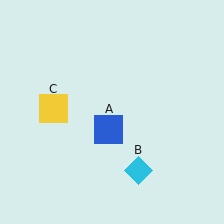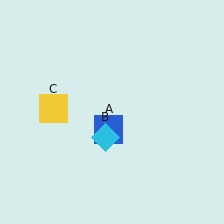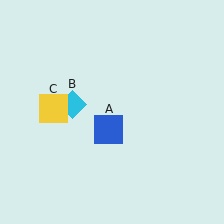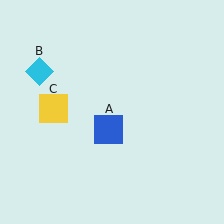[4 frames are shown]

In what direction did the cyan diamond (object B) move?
The cyan diamond (object B) moved up and to the left.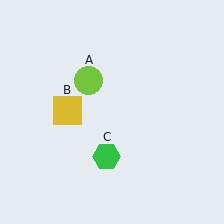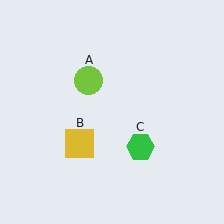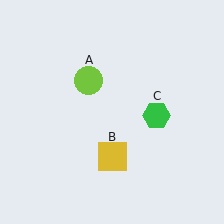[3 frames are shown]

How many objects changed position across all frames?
2 objects changed position: yellow square (object B), green hexagon (object C).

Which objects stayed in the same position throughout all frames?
Lime circle (object A) remained stationary.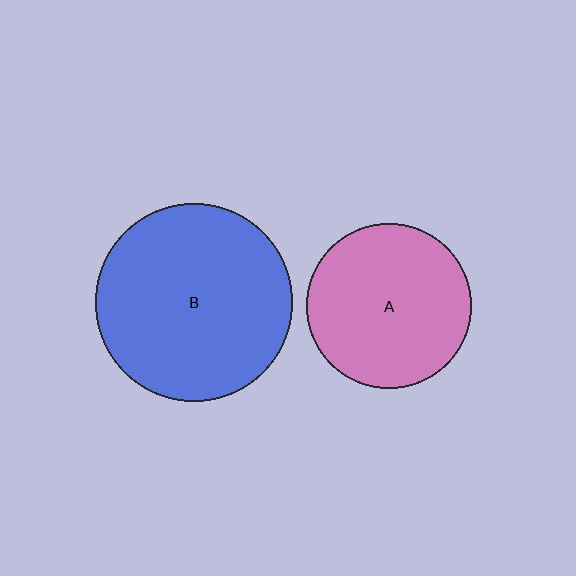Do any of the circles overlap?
No, none of the circles overlap.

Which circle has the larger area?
Circle B (blue).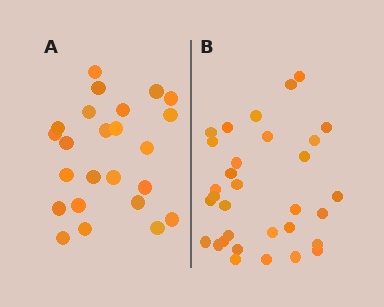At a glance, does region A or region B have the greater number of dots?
Region B (the right region) has more dots.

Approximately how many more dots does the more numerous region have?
Region B has roughly 8 or so more dots than region A.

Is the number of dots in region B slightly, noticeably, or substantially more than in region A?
Region B has noticeably more, but not dramatically so. The ratio is roughly 1.3 to 1.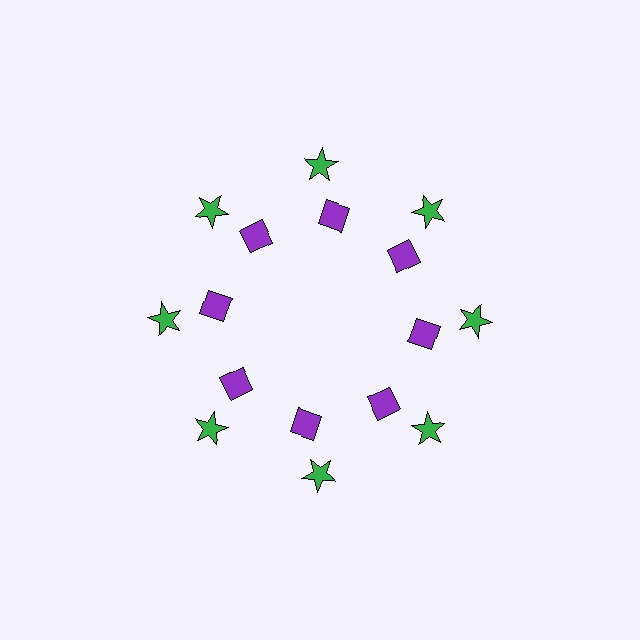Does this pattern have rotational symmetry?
Yes, this pattern has 8-fold rotational symmetry. It looks the same after rotating 45 degrees around the center.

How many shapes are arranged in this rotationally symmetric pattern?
There are 16 shapes, arranged in 8 groups of 2.